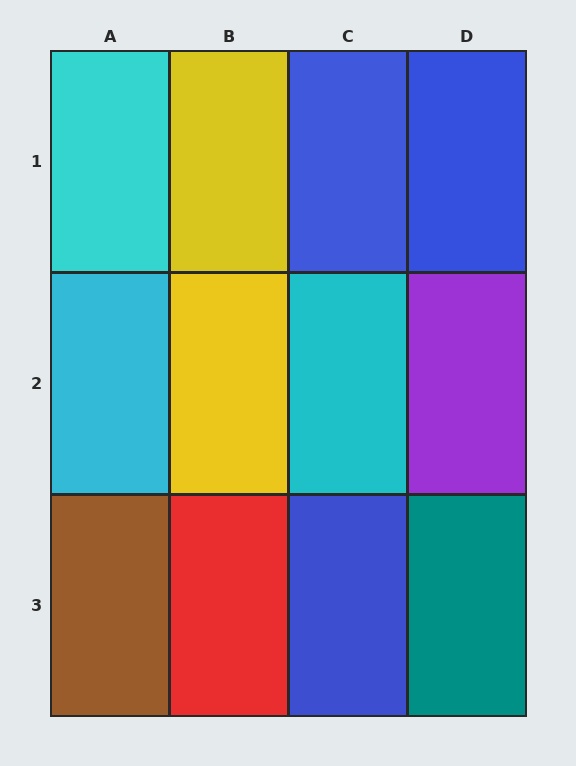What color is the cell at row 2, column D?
Purple.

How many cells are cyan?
3 cells are cyan.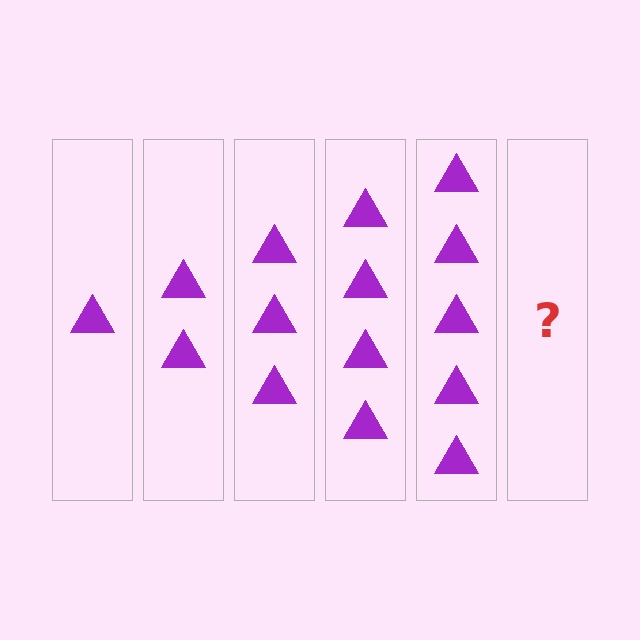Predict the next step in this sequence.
The next step is 6 triangles.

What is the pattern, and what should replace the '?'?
The pattern is that each step adds one more triangle. The '?' should be 6 triangles.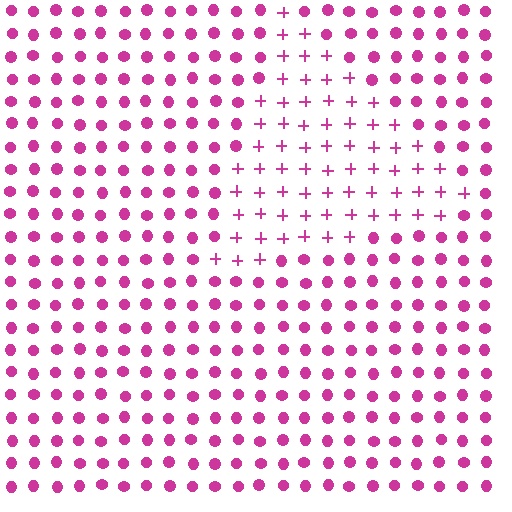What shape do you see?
I see a triangle.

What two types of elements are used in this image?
The image uses plus signs inside the triangle region and circles outside it.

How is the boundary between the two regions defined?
The boundary is defined by a change in element shape: plus signs inside vs. circles outside. All elements share the same color and spacing.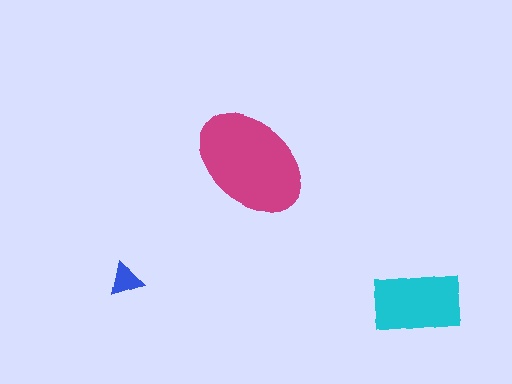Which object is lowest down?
The cyan rectangle is bottommost.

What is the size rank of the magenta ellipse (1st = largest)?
1st.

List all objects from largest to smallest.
The magenta ellipse, the cyan rectangle, the blue triangle.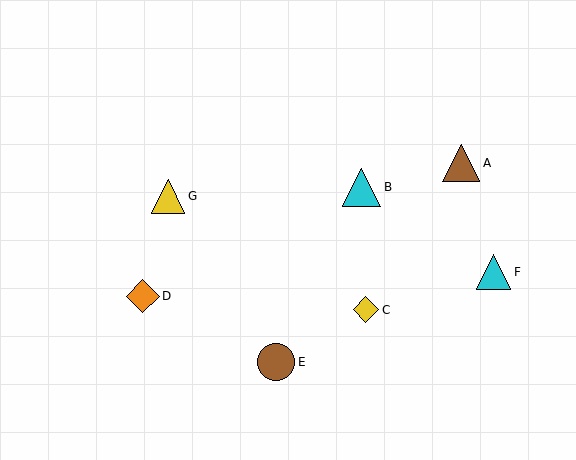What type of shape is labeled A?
Shape A is a brown triangle.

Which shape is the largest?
The cyan triangle (labeled B) is the largest.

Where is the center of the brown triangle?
The center of the brown triangle is at (461, 163).